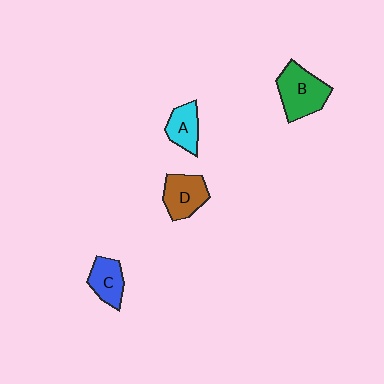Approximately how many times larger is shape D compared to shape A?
Approximately 1.3 times.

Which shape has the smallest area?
Shape A (cyan).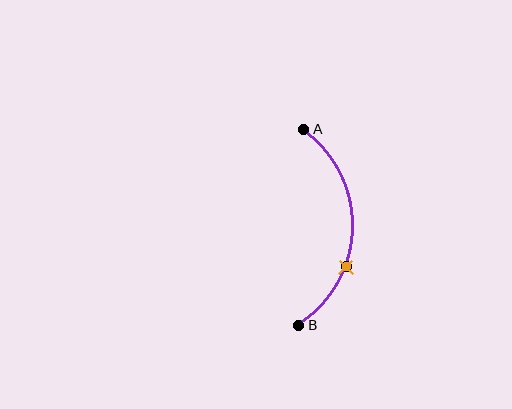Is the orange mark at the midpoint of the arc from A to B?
No. The orange mark lies on the arc but is closer to endpoint B. The arc midpoint would be at the point on the curve equidistant along the arc from both A and B.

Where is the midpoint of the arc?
The arc midpoint is the point on the curve farthest from the straight line joining A and B. It sits to the right of that line.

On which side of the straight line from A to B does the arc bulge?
The arc bulges to the right of the straight line connecting A and B.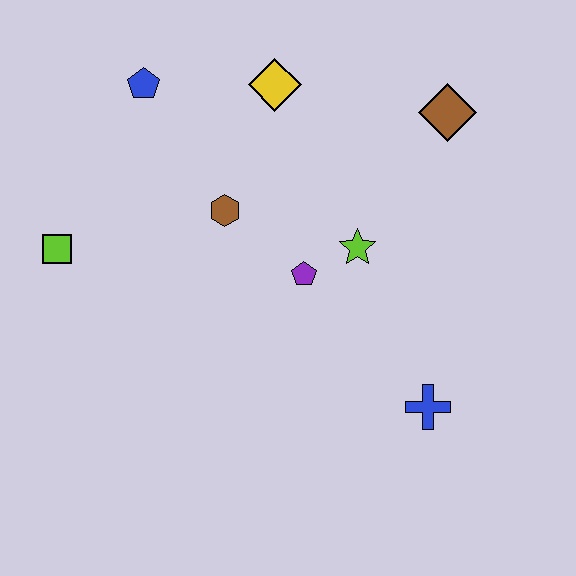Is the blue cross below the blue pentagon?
Yes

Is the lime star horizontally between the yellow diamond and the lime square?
No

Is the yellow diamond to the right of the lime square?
Yes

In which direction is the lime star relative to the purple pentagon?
The lime star is to the right of the purple pentagon.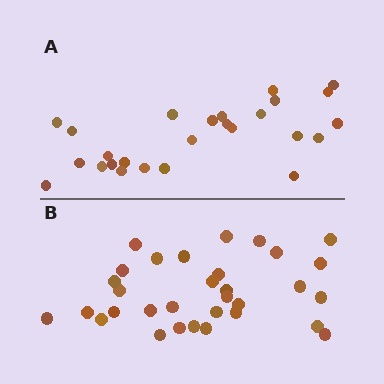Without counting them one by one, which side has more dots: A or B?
Region B (the bottom region) has more dots.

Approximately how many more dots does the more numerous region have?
Region B has about 6 more dots than region A.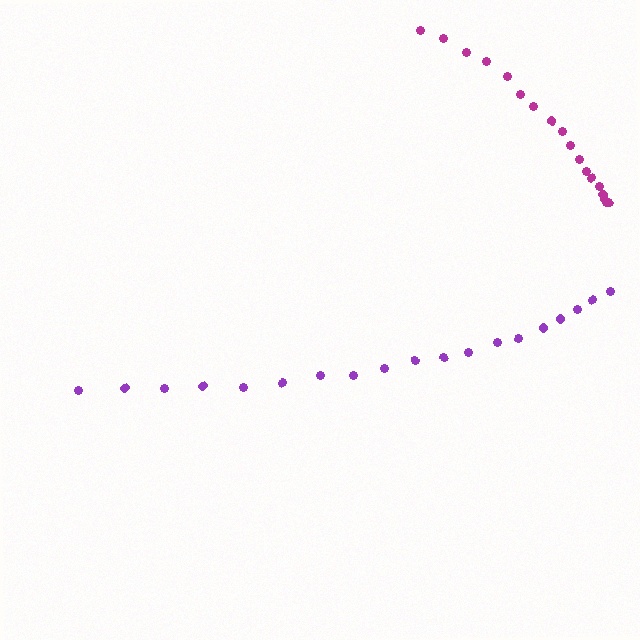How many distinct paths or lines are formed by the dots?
There are 2 distinct paths.